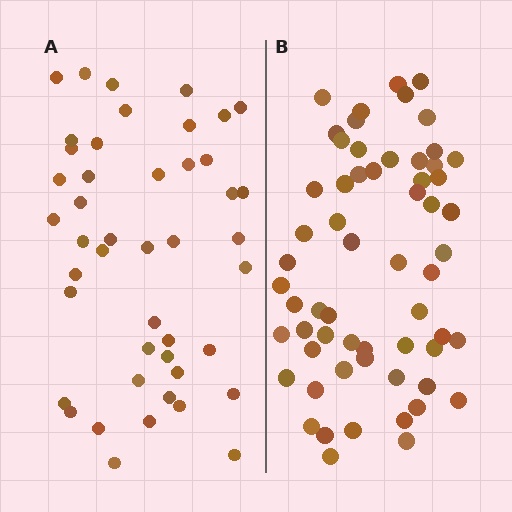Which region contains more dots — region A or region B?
Region B (the right region) has more dots.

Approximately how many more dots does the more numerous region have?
Region B has approximately 15 more dots than region A.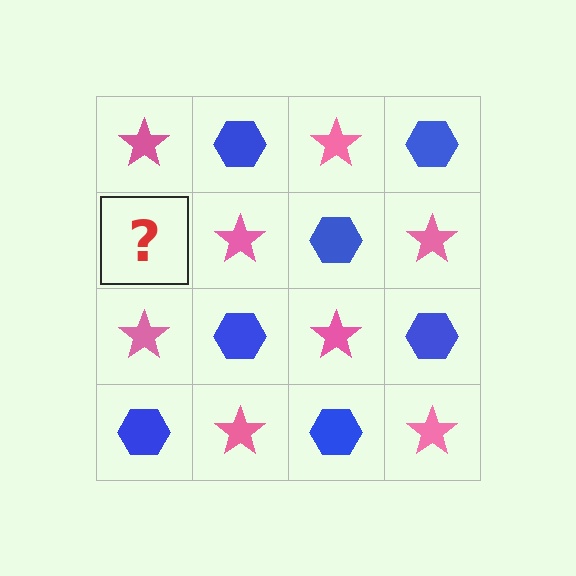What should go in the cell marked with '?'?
The missing cell should contain a blue hexagon.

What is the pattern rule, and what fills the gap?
The rule is that it alternates pink star and blue hexagon in a checkerboard pattern. The gap should be filled with a blue hexagon.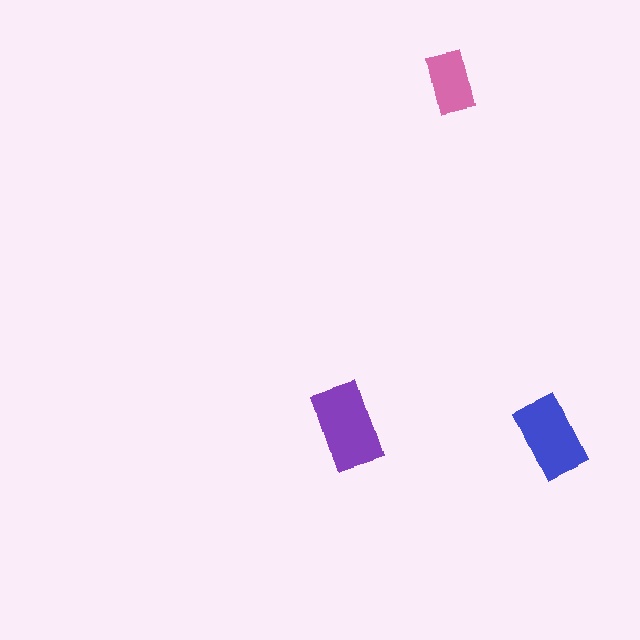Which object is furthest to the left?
The purple rectangle is leftmost.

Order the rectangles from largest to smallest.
the purple one, the blue one, the pink one.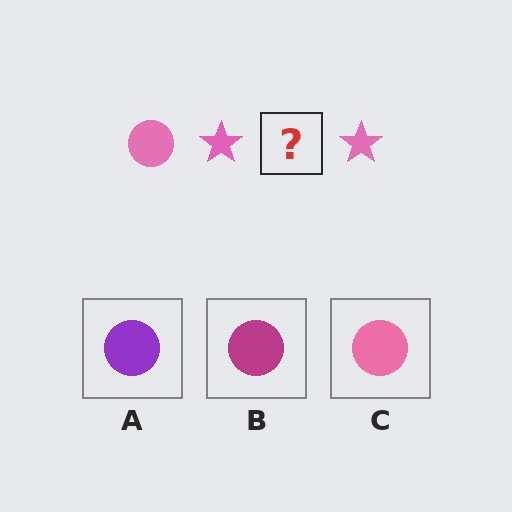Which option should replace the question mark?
Option C.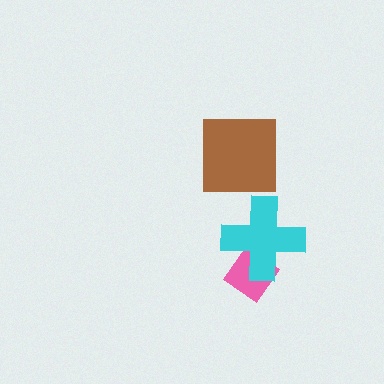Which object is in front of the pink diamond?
The cyan cross is in front of the pink diamond.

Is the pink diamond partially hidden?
Yes, it is partially covered by another shape.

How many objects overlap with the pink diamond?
1 object overlaps with the pink diamond.